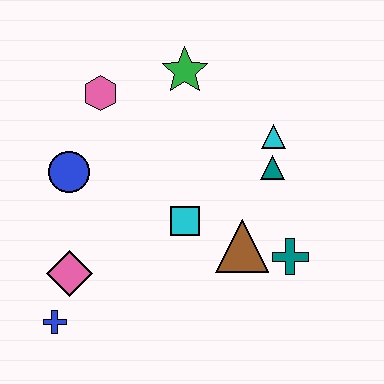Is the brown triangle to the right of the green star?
Yes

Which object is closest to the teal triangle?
The cyan triangle is closest to the teal triangle.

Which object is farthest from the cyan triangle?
The blue cross is farthest from the cyan triangle.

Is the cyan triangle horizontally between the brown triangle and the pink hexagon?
No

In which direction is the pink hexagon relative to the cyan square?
The pink hexagon is above the cyan square.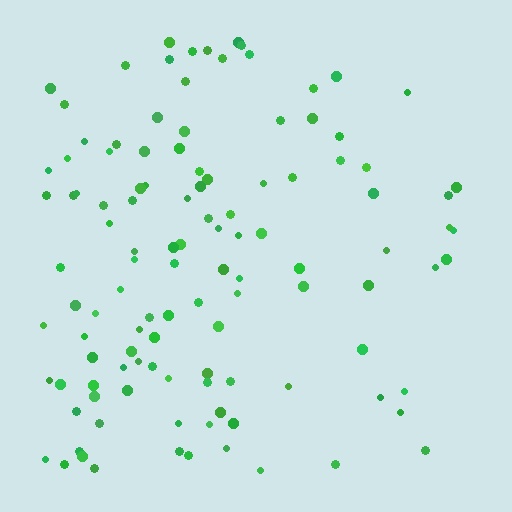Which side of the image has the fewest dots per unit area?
The right.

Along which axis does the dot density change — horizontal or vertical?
Horizontal.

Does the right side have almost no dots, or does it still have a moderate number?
Still a moderate number, just noticeably fewer than the left.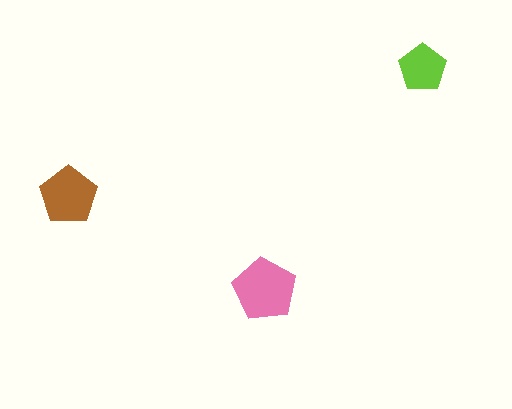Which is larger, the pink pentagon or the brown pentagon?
The pink one.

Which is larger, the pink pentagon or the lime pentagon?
The pink one.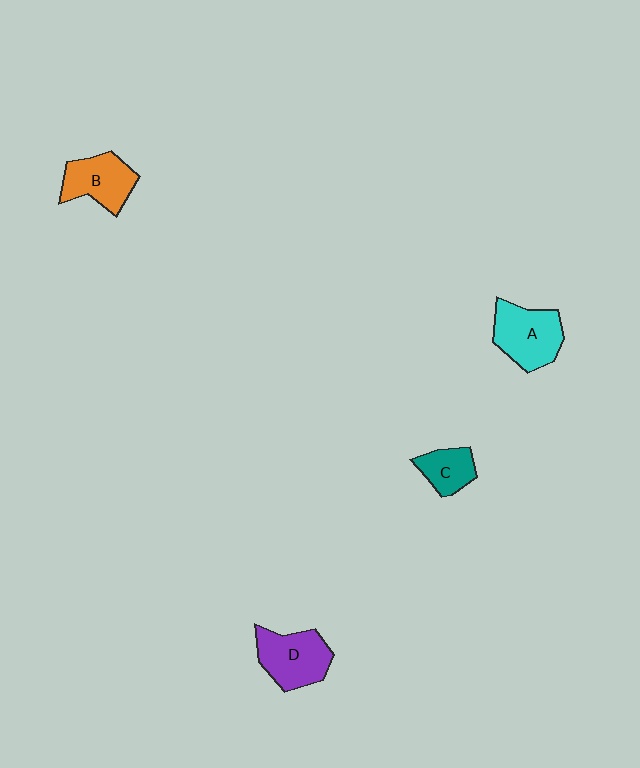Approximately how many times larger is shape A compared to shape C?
Approximately 1.7 times.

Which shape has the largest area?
Shape A (cyan).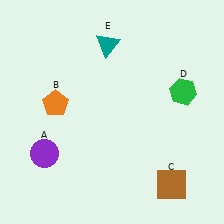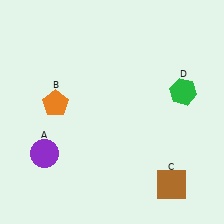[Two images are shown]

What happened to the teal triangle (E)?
The teal triangle (E) was removed in Image 2. It was in the top-left area of Image 1.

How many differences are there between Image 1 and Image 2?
There is 1 difference between the two images.